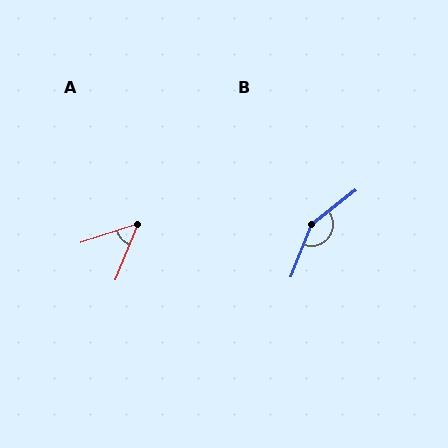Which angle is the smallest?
A, at approximately 50 degrees.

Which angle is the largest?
B, at approximately 149 degrees.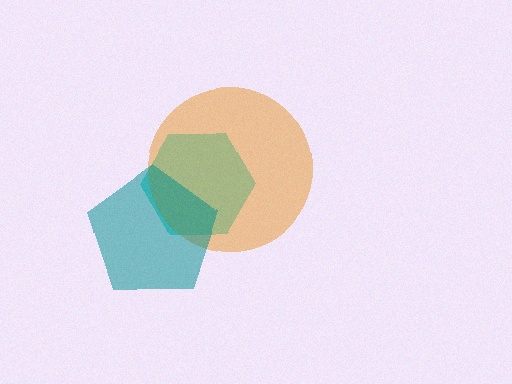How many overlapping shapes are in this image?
There are 3 overlapping shapes in the image.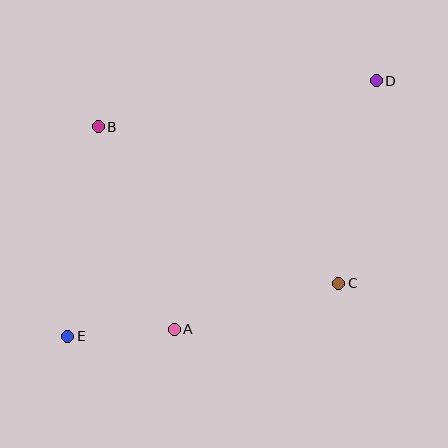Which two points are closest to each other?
Points A and E are closest to each other.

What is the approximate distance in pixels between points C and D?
The distance between C and D is approximately 206 pixels.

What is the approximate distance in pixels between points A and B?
The distance between A and B is approximately 216 pixels.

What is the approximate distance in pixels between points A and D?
The distance between A and D is approximately 320 pixels.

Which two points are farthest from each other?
Points D and E are farthest from each other.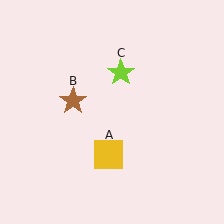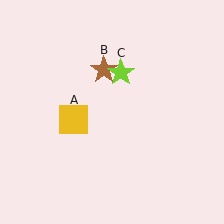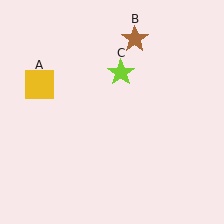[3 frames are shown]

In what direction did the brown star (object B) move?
The brown star (object B) moved up and to the right.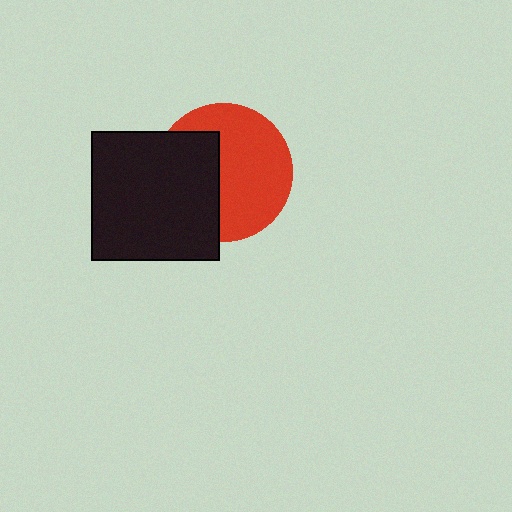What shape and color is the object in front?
The object in front is a black square.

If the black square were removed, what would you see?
You would see the complete red circle.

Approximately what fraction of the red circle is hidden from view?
Roughly 40% of the red circle is hidden behind the black square.